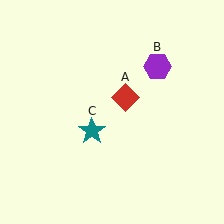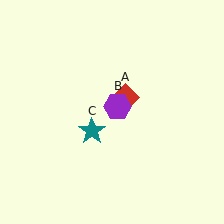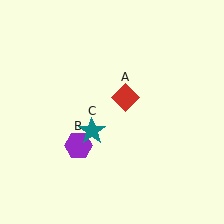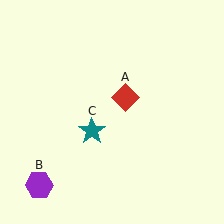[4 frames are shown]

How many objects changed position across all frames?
1 object changed position: purple hexagon (object B).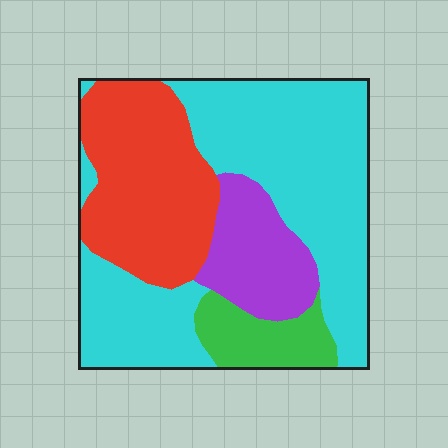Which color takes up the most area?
Cyan, at roughly 50%.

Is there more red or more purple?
Red.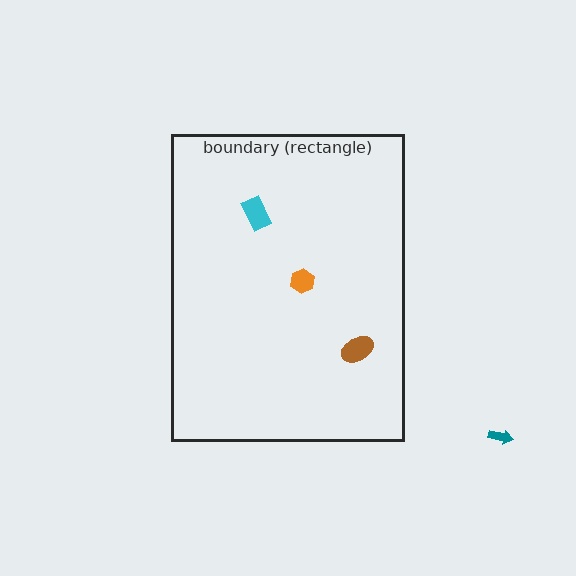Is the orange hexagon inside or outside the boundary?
Inside.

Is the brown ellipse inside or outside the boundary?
Inside.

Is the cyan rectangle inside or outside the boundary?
Inside.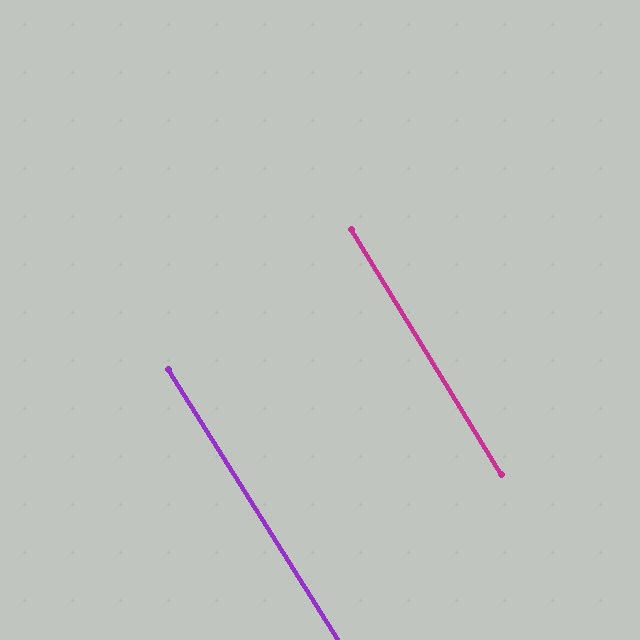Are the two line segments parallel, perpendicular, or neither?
Parallel — their directions differ by only 0.6°.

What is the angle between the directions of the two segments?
Approximately 1 degree.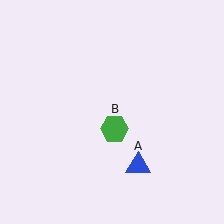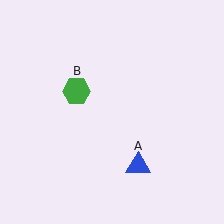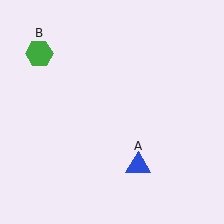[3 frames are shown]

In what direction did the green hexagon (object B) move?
The green hexagon (object B) moved up and to the left.